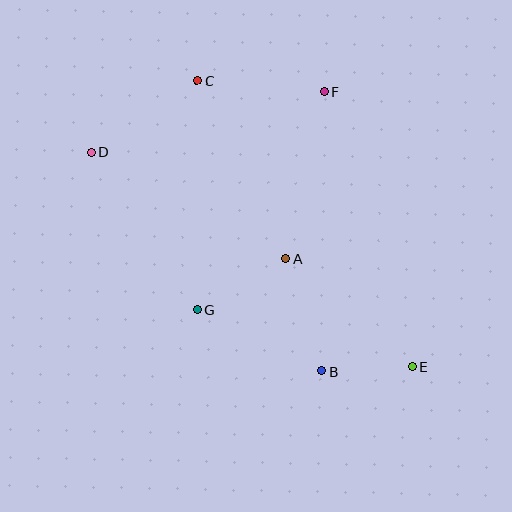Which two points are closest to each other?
Points B and E are closest to each other.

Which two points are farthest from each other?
Points D and E are farthest from each other.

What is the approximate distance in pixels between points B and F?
The distance between B and F is approximately 280 pixels.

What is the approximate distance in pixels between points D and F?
The distance between D and F is approximately 241 pixels.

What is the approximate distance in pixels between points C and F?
The distance between C and F is approximately 128 pixels.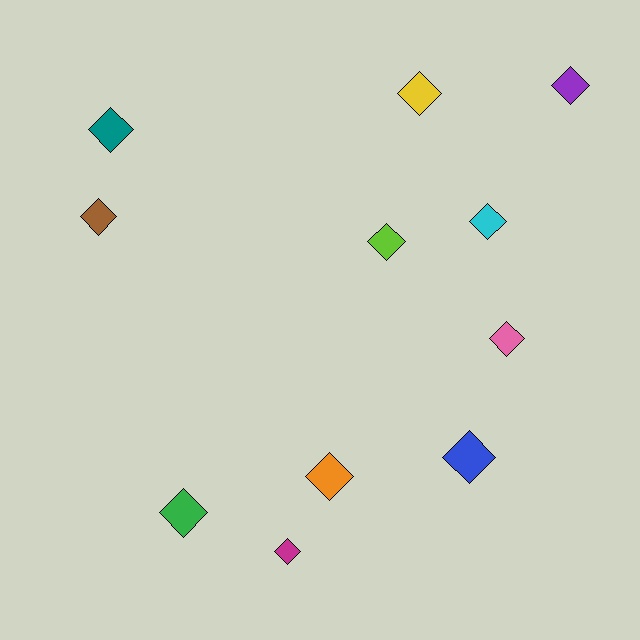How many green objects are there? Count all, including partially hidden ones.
There is 1 green object.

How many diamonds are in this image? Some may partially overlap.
There are 11 diamonds.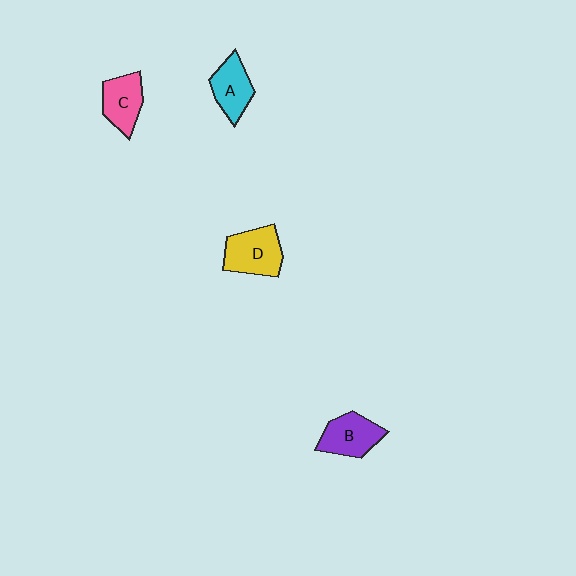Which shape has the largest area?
Shape D (yellow).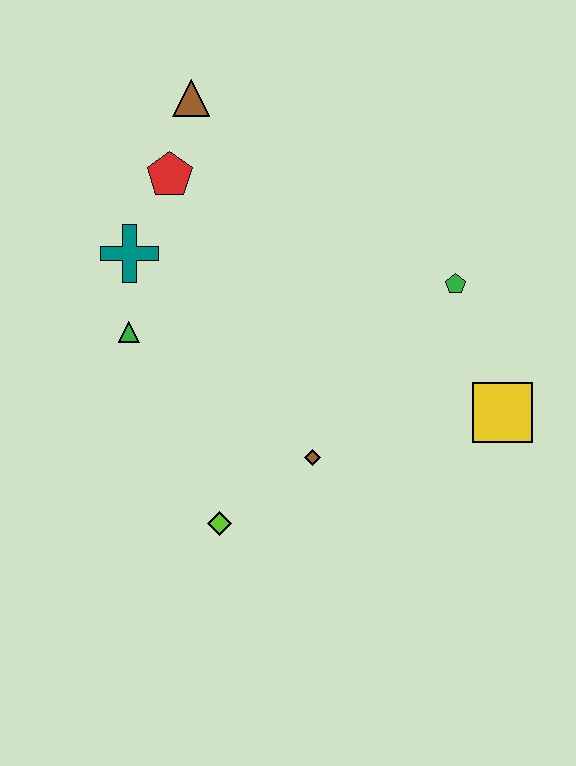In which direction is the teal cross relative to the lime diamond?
The teal cross is above the lime diamond.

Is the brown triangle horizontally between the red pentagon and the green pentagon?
Yes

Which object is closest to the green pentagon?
The yellow square is closest to the green pentagon.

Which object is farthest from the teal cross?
The yellow square is farthest from the teal cross.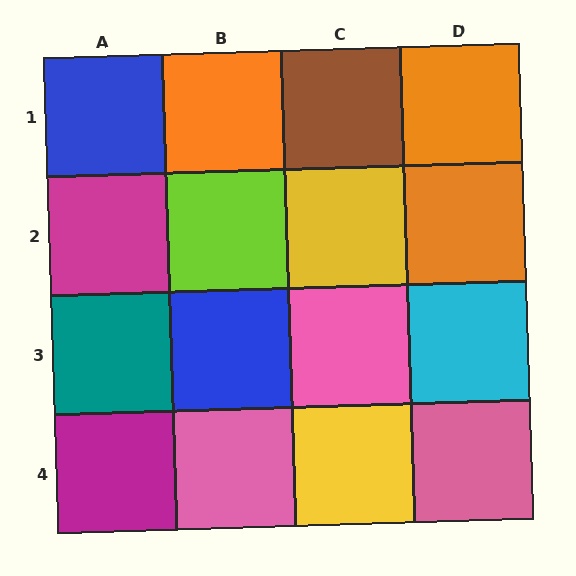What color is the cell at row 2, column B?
Lime.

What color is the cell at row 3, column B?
Blue.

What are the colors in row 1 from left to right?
Blue, orange, brown, orange.